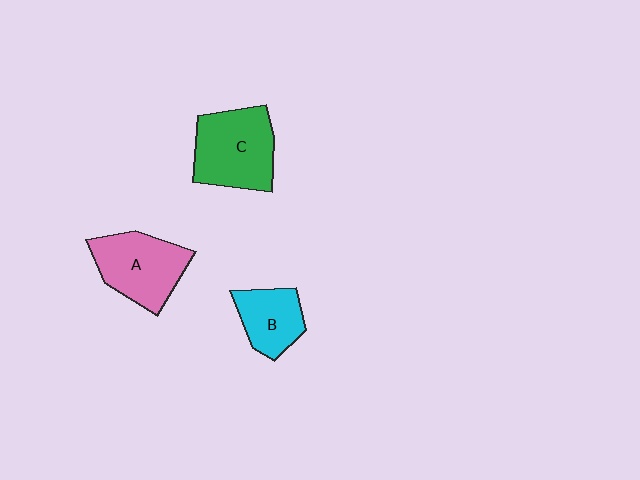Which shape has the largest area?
Shape C (green).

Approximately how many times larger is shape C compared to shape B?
Approximately 1.6 times.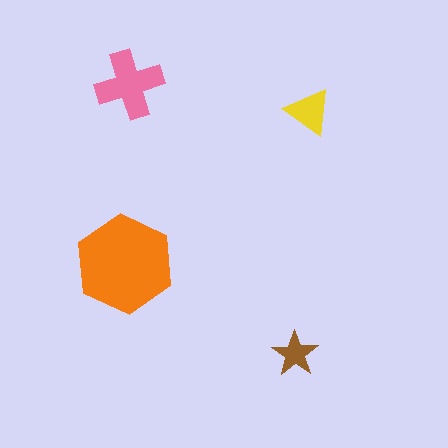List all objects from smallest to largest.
The brown star, the yellow triangle, the pink cross, the orange hexagon.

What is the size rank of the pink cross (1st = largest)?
2nd.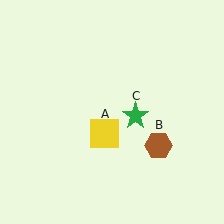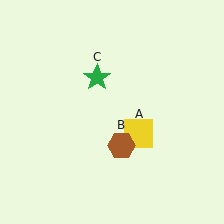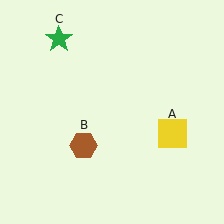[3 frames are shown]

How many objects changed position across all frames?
3 objects changed position: yellow square (object A), brown hexagon (object B), green star (object C).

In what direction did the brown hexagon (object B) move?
The brown hexagon (object B) moved left.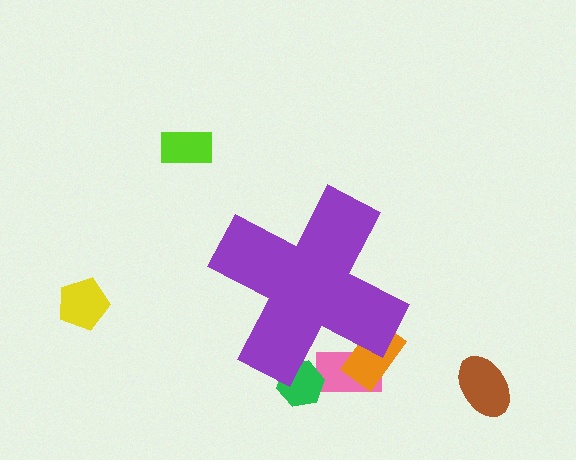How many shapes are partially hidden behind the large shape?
3 shapes are partially hidden.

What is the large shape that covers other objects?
A purple cross.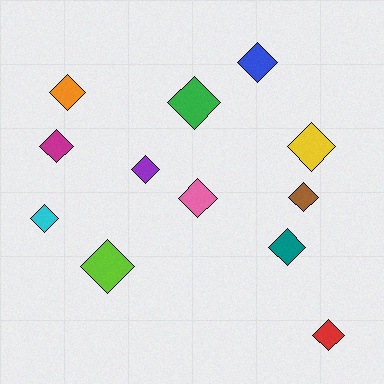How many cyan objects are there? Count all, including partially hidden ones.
There is 1 cyan object.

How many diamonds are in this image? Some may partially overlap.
There are 12 diamonds.